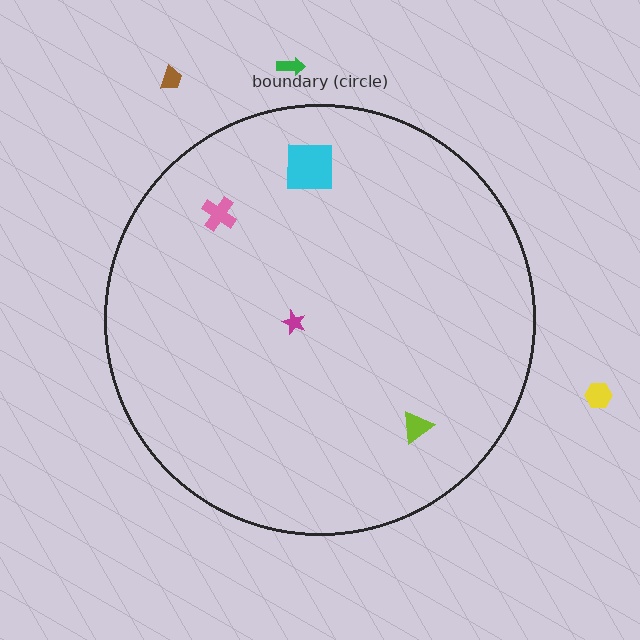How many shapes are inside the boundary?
4 inside, 3 outside.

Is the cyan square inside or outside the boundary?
Inside.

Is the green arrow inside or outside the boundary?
Outside.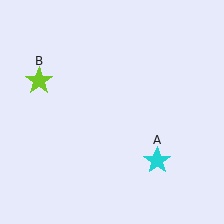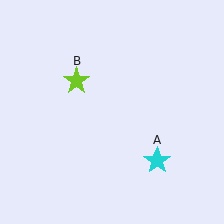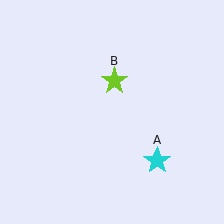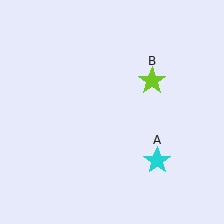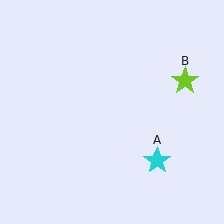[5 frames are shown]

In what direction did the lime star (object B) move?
The lime star (object B) moved right.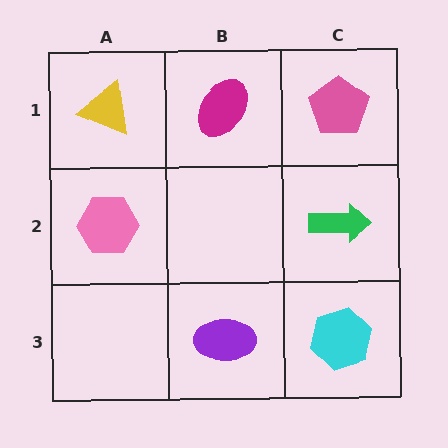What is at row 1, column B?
A magenta ellipse.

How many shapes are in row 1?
3 shapes.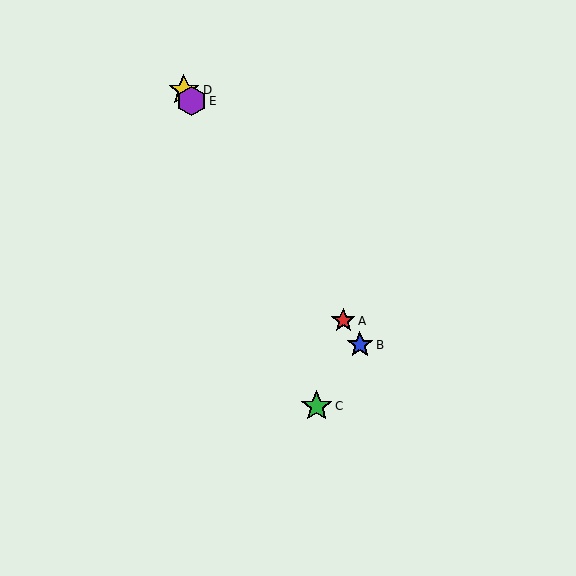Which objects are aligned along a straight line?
Objects A, B, D, E are aligned along a straight line.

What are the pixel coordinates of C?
Object C is at (317, 406).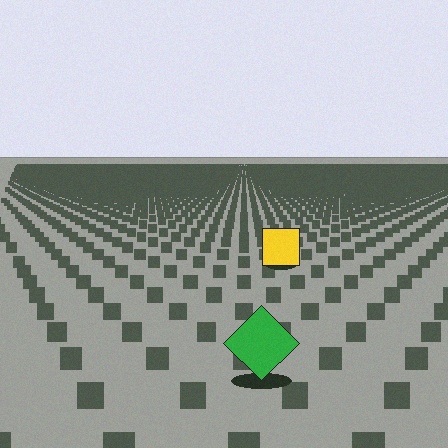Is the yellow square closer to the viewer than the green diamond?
No. The green diamond is closer — you can tell from the texture gradient: the ground texture is coarser near it.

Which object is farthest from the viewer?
The yellow square is farthest from the viewer. It appears smaller and the ground texture around it is denser.